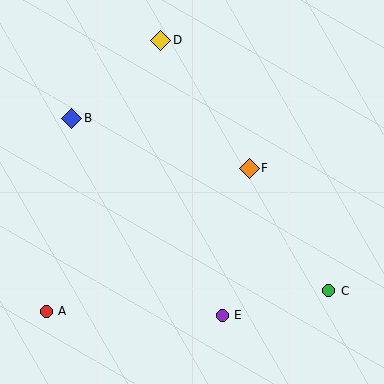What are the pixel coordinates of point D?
Point D is at (161, 40).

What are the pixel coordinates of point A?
Point A is at (46, 311).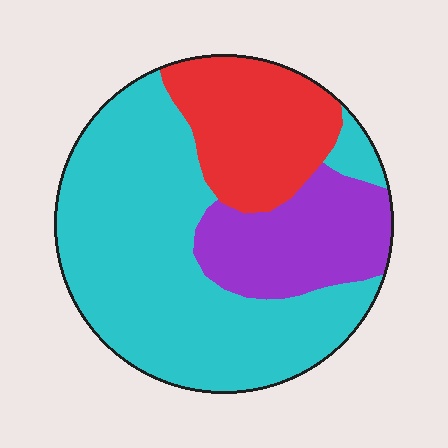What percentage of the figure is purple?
Purple covers 20% of the figure.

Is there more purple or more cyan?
Cyan.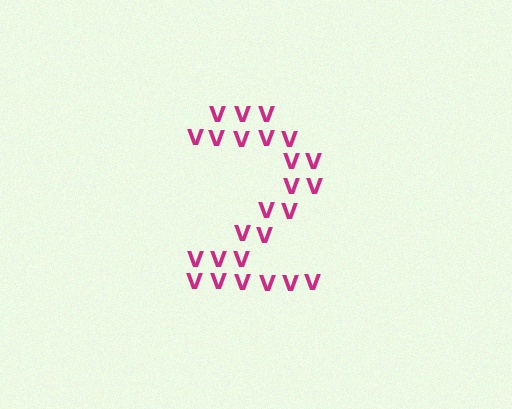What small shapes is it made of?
It is made of small letter V's.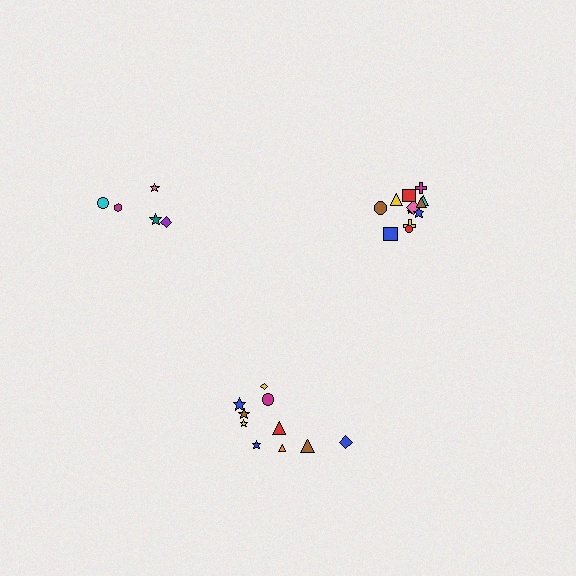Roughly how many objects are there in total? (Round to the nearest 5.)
Roughly 25 objects in total.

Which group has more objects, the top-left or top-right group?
The top-right group.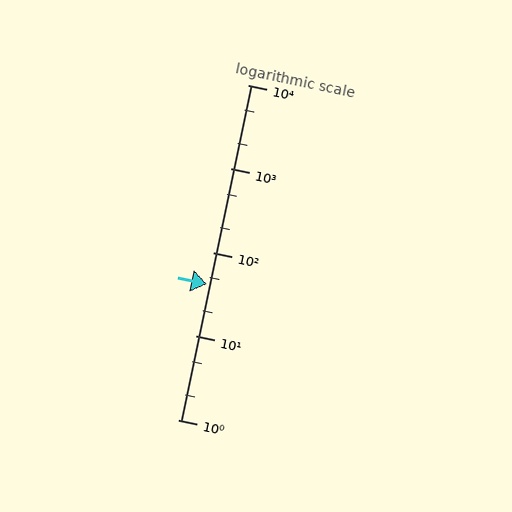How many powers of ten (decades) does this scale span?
The scale spans 4 decades, from 1 to 10000.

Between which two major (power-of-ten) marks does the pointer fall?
The pointer is between 10 and 100.